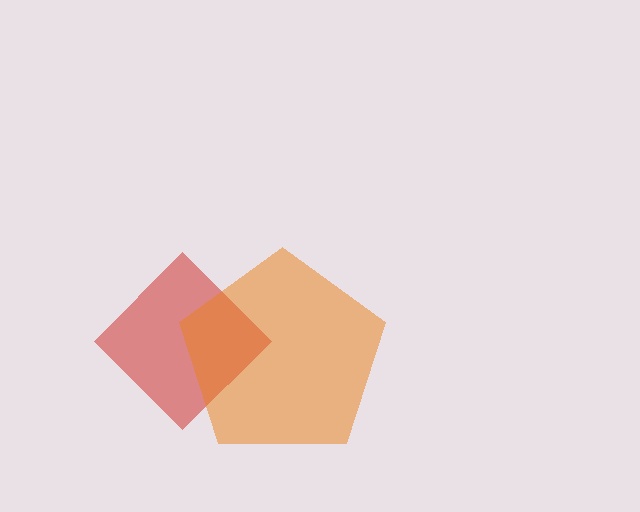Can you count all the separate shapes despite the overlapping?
Yes, there are 2 separate shapes.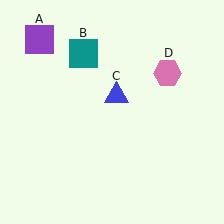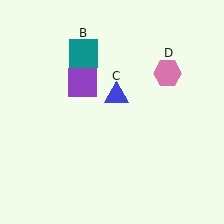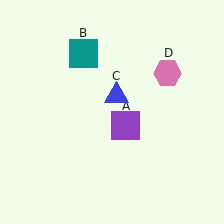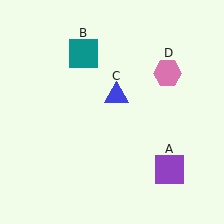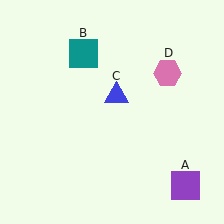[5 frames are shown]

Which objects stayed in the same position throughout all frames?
Teal square (object B) and blue triangle (object C) and pink hexagon (object D) remained stationary.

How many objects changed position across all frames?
1 object changed position: purple square (object A).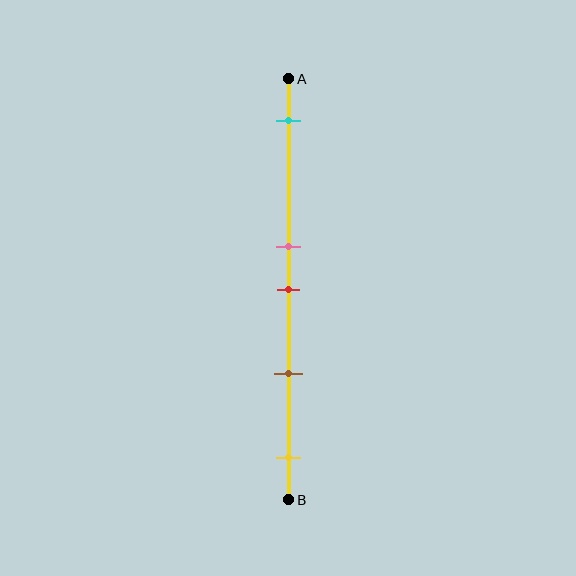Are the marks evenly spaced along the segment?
No, the marks are not evenly spaced.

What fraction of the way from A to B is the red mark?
The red mark is approximately 50% (0.5) of the way from A to B.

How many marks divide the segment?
There are 5 marks dividing the segment.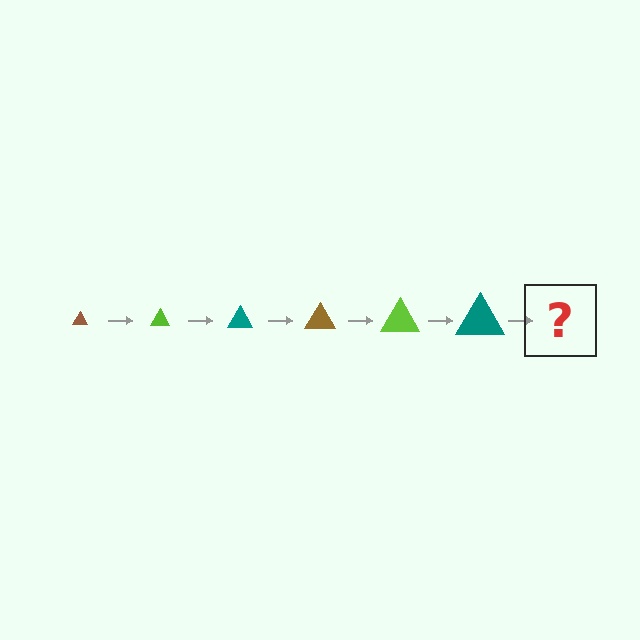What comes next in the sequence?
The next element should be a brown triangle, larger than the previous one.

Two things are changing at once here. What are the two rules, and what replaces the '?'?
The two rules are that the triangle grows larger each step and the color cycles through brown, lime, and teal. The '?' should be a brown triangle, larger than the previous one.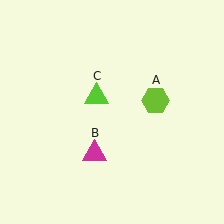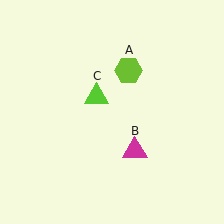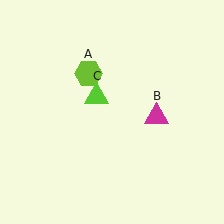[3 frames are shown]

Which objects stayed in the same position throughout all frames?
Lime triangle (object C) remained stationary.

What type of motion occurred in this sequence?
The lime hexagon (object A), magenta triangle (object B) rotated counterclockwise around the center of the scene.